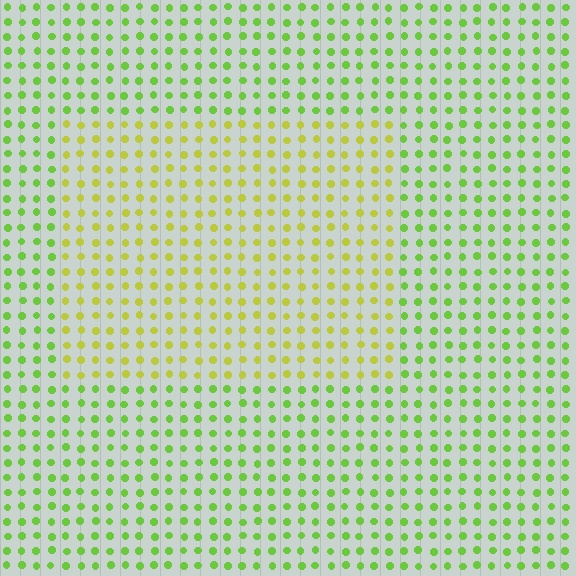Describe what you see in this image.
The image is filled with small lime elements in a uniform arrangement. A rectangle-shaped region is visible where the elements are tinted to a slightly different hue, forming a subtle color boundary.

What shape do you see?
I see a rectangle.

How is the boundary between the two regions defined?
The boundary is defined purely by a slight shift in hue (about 34 degrees). Spacing, size, and orientation are identical on both sides.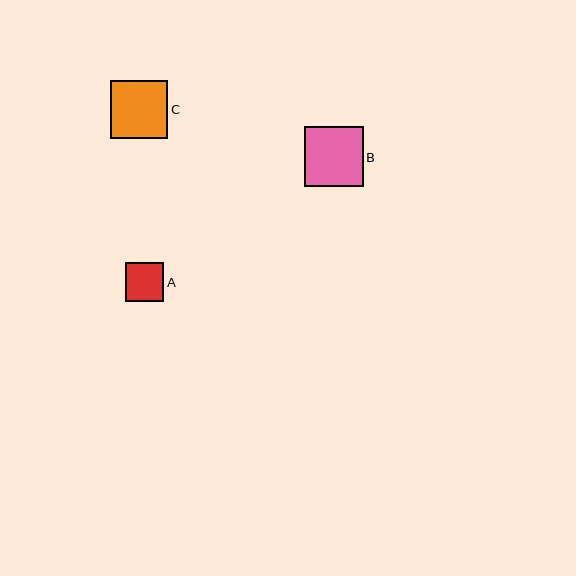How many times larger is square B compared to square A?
Square B is approximately 1.5 times the size of square A.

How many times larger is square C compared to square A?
Square C is approximately 1.5 times the size of square A.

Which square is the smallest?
Square A is the smallest with a size of approximately 39 pixels.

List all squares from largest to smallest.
From largest to smallest: B, C, A.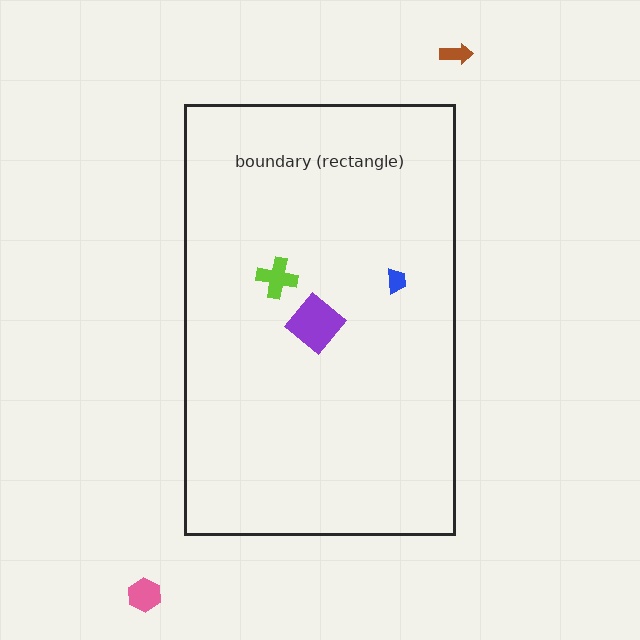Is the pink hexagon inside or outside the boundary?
Outside.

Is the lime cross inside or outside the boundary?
Inside.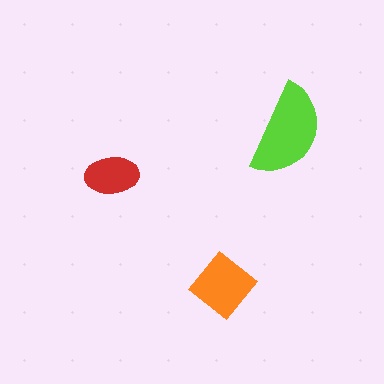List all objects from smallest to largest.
The red ellipse, the orange diamond, the lime semicircle.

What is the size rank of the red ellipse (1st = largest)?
3rd.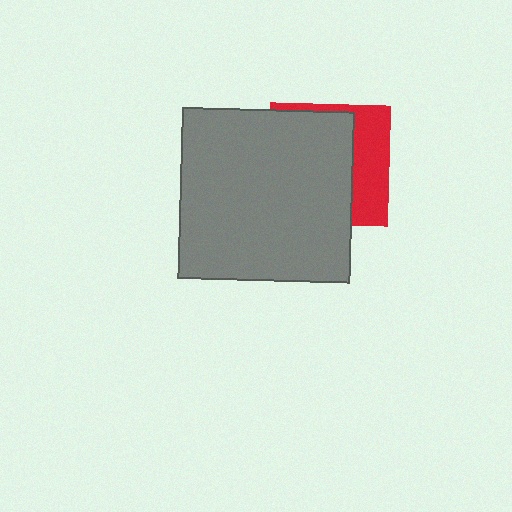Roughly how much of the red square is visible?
A small part of it is visible (roughly 34%).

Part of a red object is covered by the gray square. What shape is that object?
It is a square.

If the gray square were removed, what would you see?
You would see the complete red square.